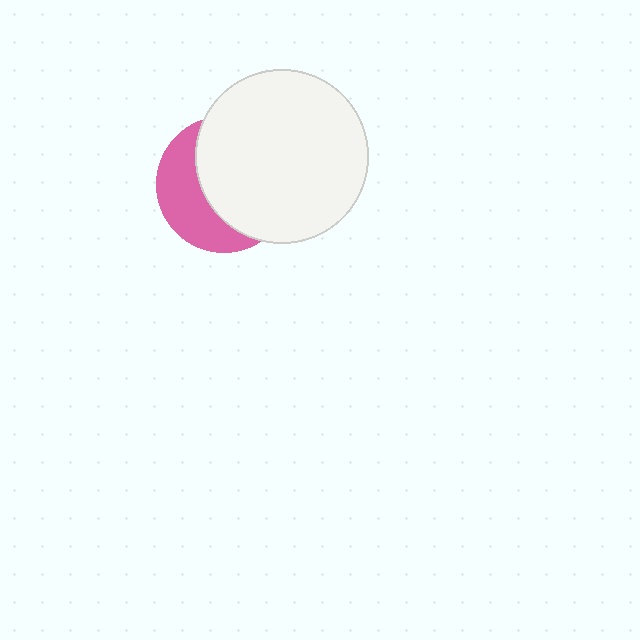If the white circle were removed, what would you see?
You would see the complete pink circle.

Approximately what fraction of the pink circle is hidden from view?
Roughly 62% of the pink circle is hidden behind the white circle.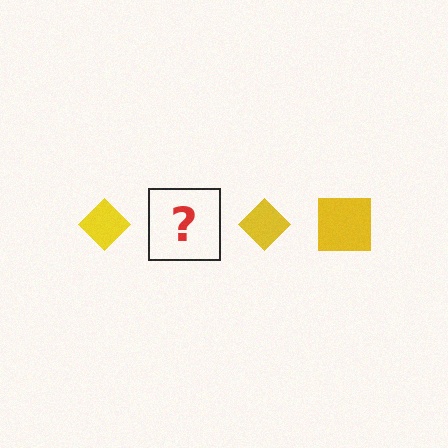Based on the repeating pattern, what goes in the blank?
The blank should be a yellow square.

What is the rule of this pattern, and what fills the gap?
The rule is that the pattern cycles through diamond, square shapes in yellow. The gap should be filled with a yellow square.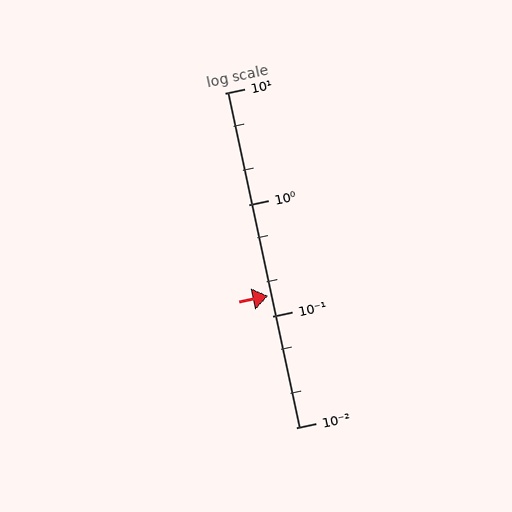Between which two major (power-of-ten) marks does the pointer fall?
The pointer is between 0.1 and 1.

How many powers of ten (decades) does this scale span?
The scale spans 3 decades, from 0.01 to 10.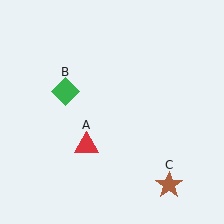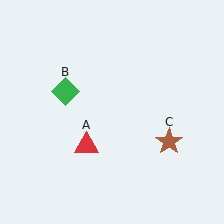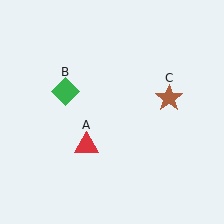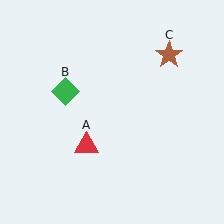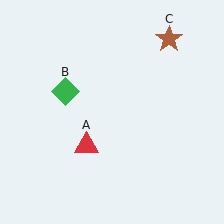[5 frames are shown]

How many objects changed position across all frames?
1 object changed position: brown star (object C).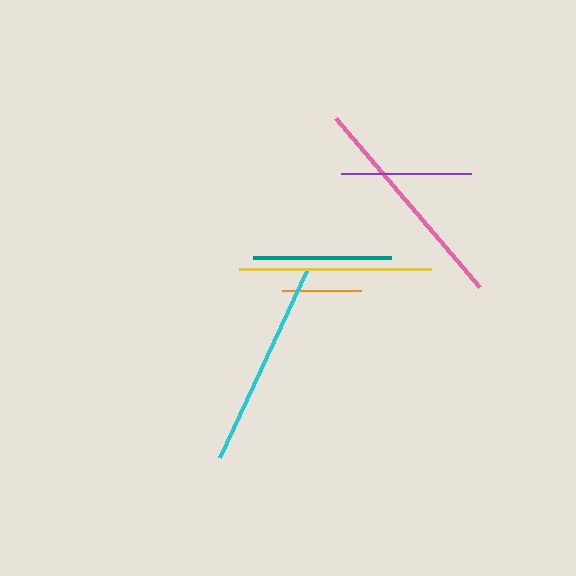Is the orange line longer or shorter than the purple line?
The purple line is longer than the orange line.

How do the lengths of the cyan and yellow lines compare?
The cyan and yellow lines are approximately the same length.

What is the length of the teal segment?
The teal segment is approximately 138 pixels long.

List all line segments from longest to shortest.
From longest to shortest: pink, cyan, yellow, teal, purple, orange.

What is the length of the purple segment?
The purple segment is approximately 131 pixels long.